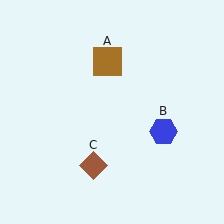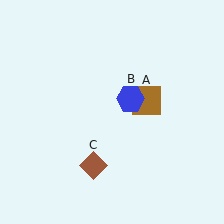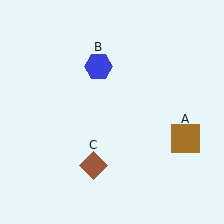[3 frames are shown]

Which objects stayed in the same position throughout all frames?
Brown diamond (object C) remained stationary.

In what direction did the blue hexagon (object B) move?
The blue hexagon (object B) moved up and to the left.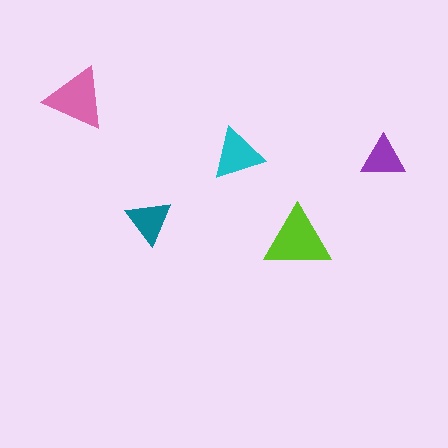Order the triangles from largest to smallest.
the lime one, the pink one, the cyan one, the teal one, the purple one.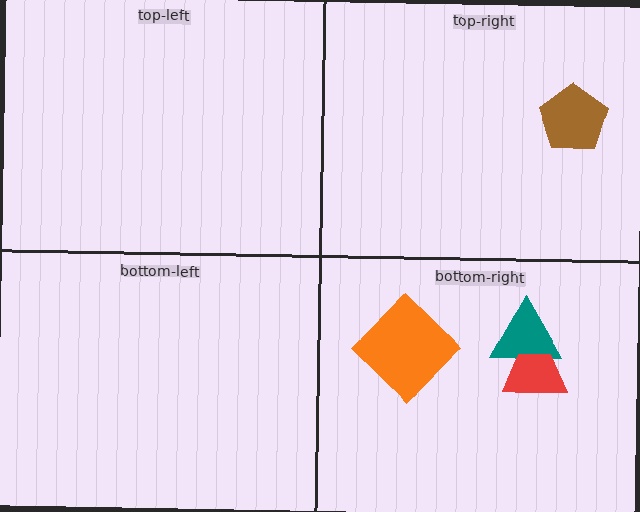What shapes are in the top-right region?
The brown pentagon.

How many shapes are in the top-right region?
1.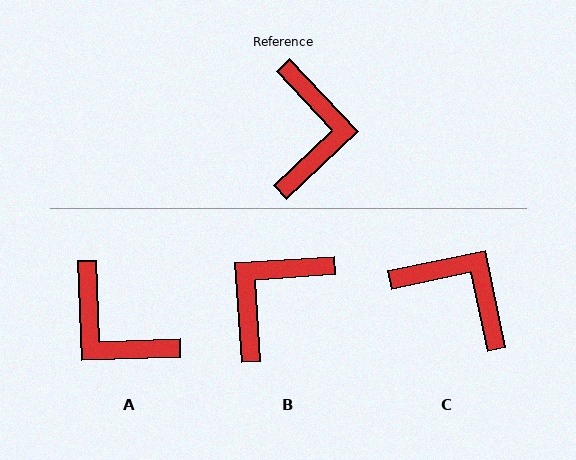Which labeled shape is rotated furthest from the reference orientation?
B, about 140 degrees away.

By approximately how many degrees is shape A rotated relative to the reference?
Approximately 132 degrees clockwise.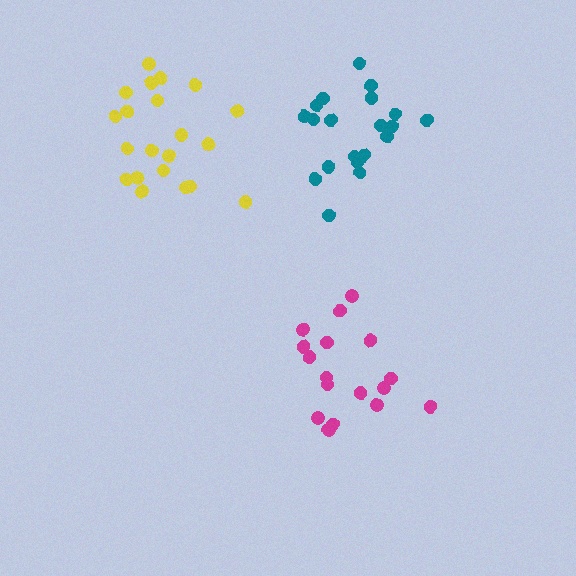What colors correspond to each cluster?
The clusters are colored: teal, magenta, yellow.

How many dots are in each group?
Group 1: 21 dots, Group 2: 17 dots, Group 3: 21 dots (59 total).